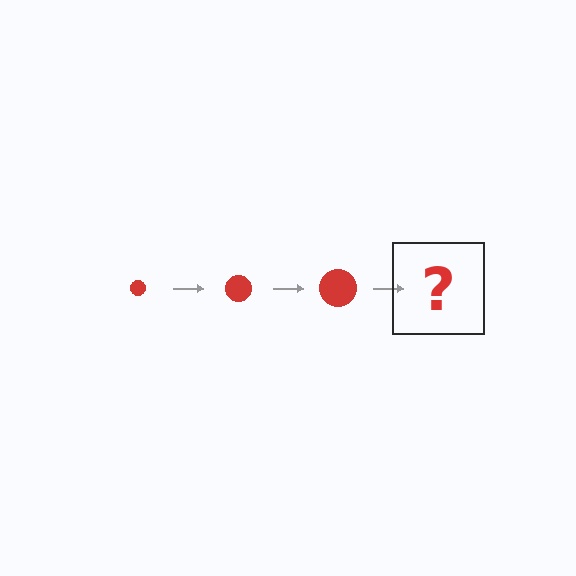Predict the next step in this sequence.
The next step is a red circle, larger than the previous one.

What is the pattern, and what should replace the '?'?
The pattern is that the circle gets progressively larger each step. The '?' should be a red circle, larger than the previous one.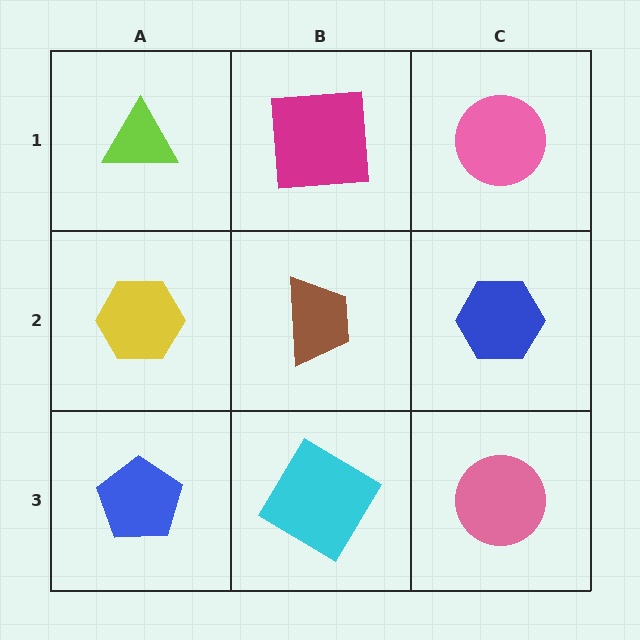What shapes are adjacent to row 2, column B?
A magenta square (row 1, column B), a cyan diamond (row 3, column B), a yellow hexagon (row 2, column A), a blue hexagon (row 2, column C).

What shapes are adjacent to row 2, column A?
A lime triangle (row 1, column A), a blue pentagon (row 3, column A), a brown trapezoid (row 2, column B).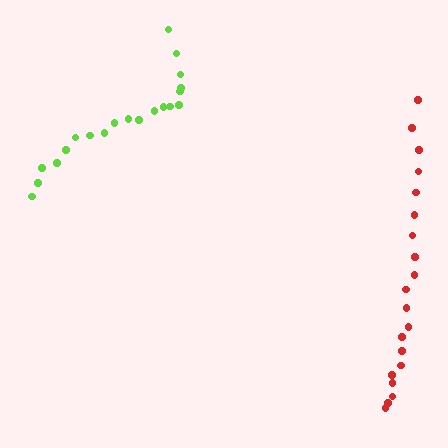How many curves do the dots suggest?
There are 2 distinct paths.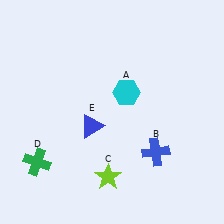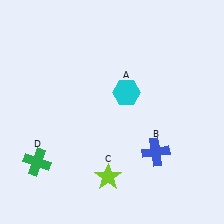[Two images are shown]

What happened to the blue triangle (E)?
The blue triangle (E) was removed in Image 2. It was in the bottom-left area of Image 1.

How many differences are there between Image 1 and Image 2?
There is 1 difference between the two images.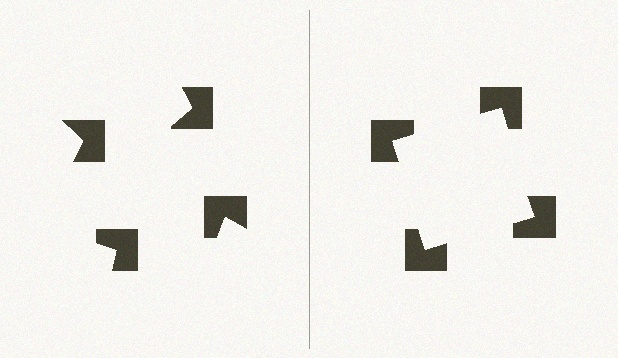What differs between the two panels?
The notched squares are positioned identically on both sides; only the wedge orientations differ. On the right they align to a square; on the left they are misaligned.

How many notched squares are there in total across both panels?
8 — 4 on each side.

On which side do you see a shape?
An illusory square appears on the right side. On the left side the wedge cuts are rotated, so no coherent shape forms.